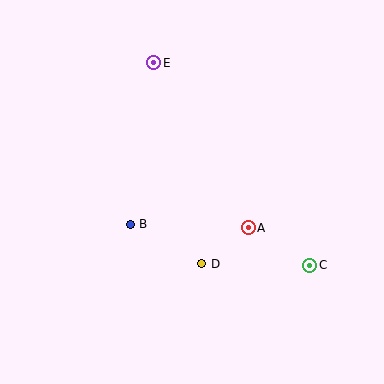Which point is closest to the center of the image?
Point A at (248, 228) is closest to the center.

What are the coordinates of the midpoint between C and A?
The midpoint between C and A is at (279, 247).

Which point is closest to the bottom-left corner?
Point B is closest to the bottom-left corner.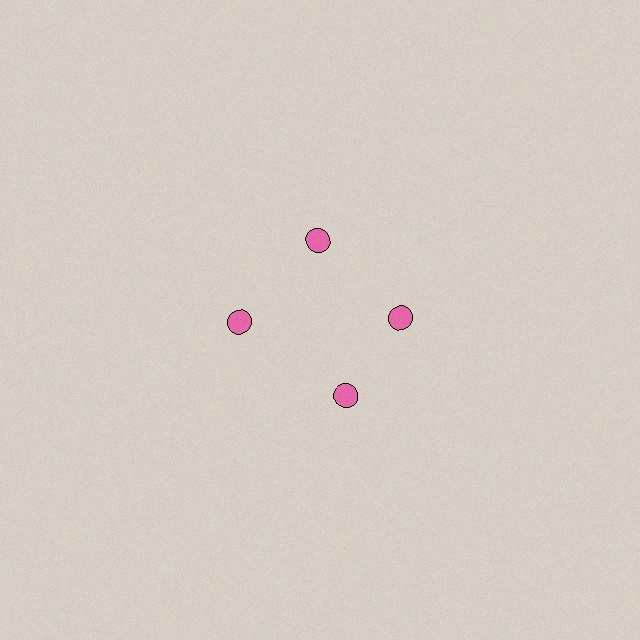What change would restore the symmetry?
The symmetry would be restored by rotating it back into even spacing with its neighbors so that all 4 circles sit at equal angles and equal distance from the center.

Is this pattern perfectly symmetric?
No. The 4 pink circles are arranged in a ring, but one element near the 6 o'clock position is rotated out of alignment along the ring, breaking the 4-fold rotational symmetry.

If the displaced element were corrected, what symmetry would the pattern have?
It would have 4-fold rotational symmetry — the pattern would map onto itself every 90 degrees.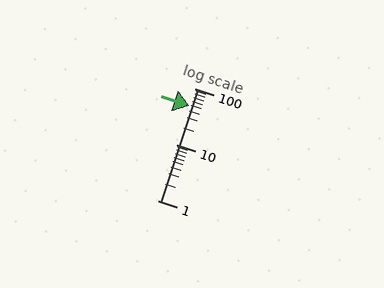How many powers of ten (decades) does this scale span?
The scale spans 2 decades, from 1 to 100.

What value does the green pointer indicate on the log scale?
The pointer indicates approximately 48.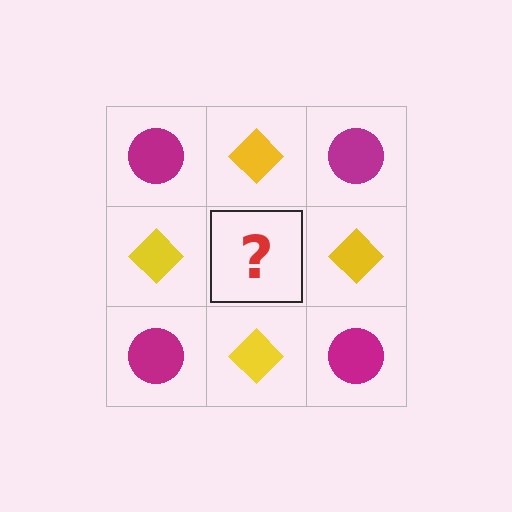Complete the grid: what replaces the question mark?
The question mark should be replaced with a magenta circle.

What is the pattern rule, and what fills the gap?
The rule is that it alternates magenta circle and yellow diamond in a checkerboard pattern. The gap should be filled with a magenta circle.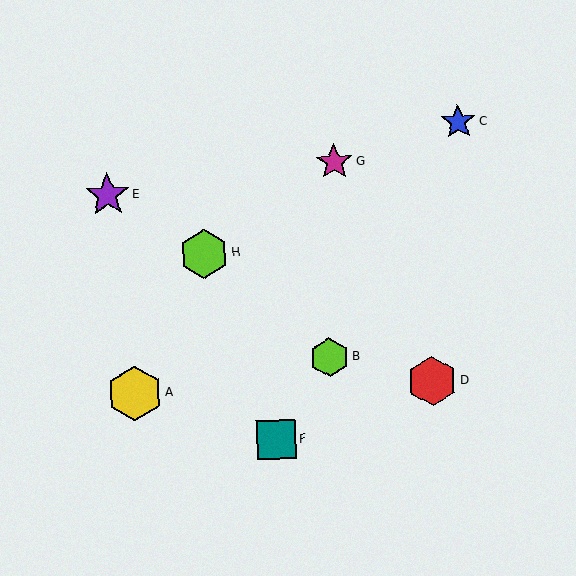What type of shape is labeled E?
Shape E is a purple star.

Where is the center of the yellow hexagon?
The center of the yellow hexagon is at (135, 394).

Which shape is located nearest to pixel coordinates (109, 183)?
The purple star (labeled E) at (107, 195) is nearest to that location.